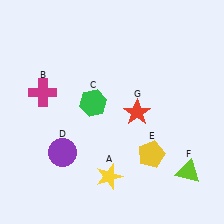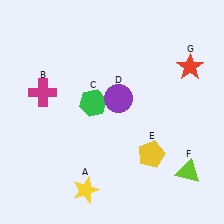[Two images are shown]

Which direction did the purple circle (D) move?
The purple circle (D) moved right.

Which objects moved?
The objects that moved are: the yellow star (A), the purple circle (D), the red star (G).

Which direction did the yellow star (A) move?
The yellow star (A) moved left.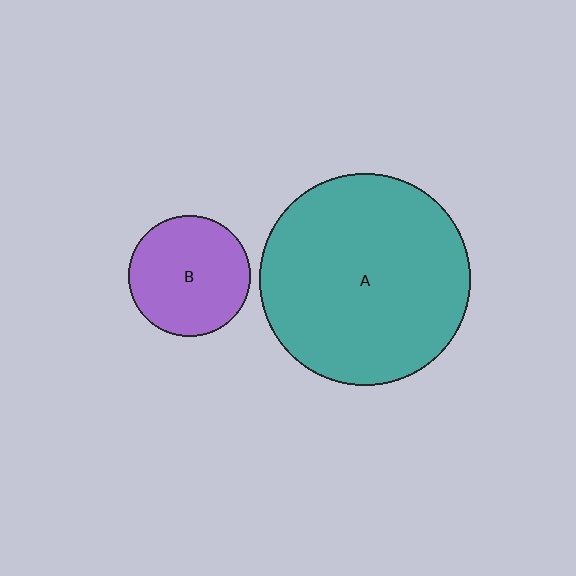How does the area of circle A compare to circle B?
Approximately 3.0 times.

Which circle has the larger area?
Circle A (teal).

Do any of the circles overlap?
No, none of the circles overlap.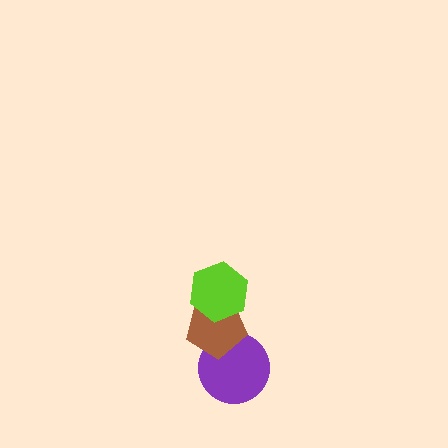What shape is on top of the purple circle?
The brown pentagon is on top of the purple circle.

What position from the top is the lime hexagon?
The lime hexagon is 1st from the top.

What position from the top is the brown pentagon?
The brown pentagon is 2nd from the top.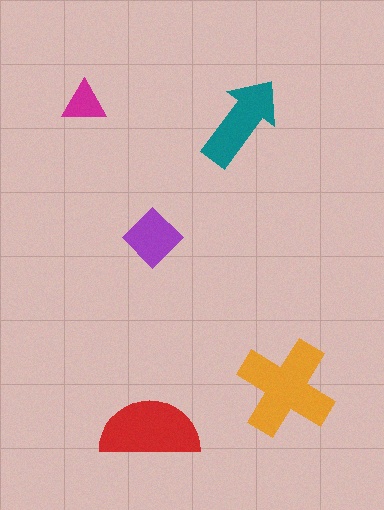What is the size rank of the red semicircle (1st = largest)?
2nd.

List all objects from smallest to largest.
The magenta triangle, the purple diamond, the teal arrow, the red semicircle, the orange cross.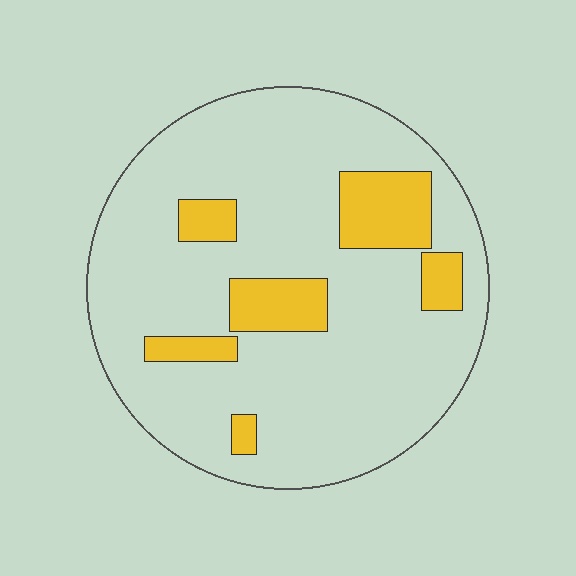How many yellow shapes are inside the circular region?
6.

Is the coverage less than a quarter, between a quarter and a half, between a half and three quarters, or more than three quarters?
Less than a quarter.